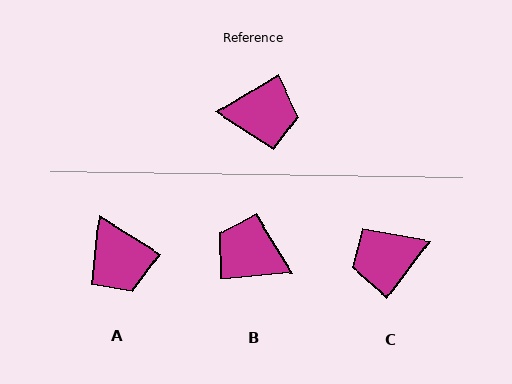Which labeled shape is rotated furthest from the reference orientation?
C, about 159 degrees away.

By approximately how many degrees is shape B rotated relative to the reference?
Approximately 154 degrees counter-clockwise.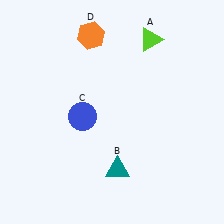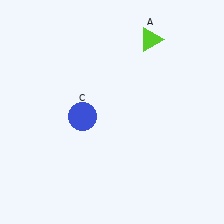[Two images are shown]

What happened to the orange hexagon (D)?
The orange hexagon (D) was removed in Image 2. It was in the top-left area of Image 1.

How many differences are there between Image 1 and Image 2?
There are 2 differences between the two images.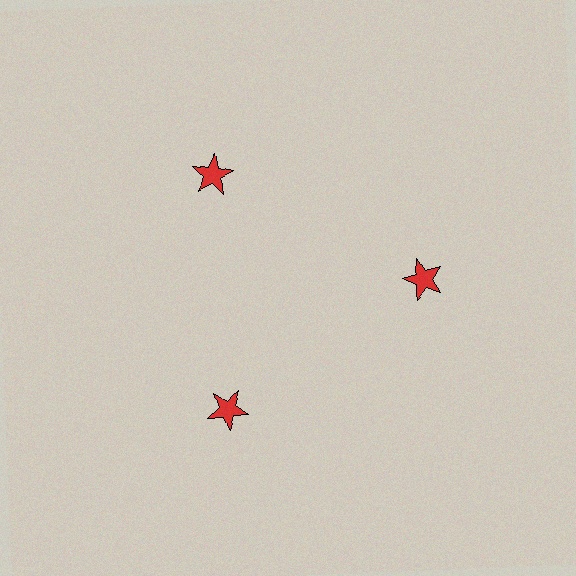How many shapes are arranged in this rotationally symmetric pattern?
There are 3 shapes, arranged in 3 groups of 1.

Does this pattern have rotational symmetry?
Yes, this pattern has 3-fold rotational symmetry. It looks the same after rotating 120 degrees around the center.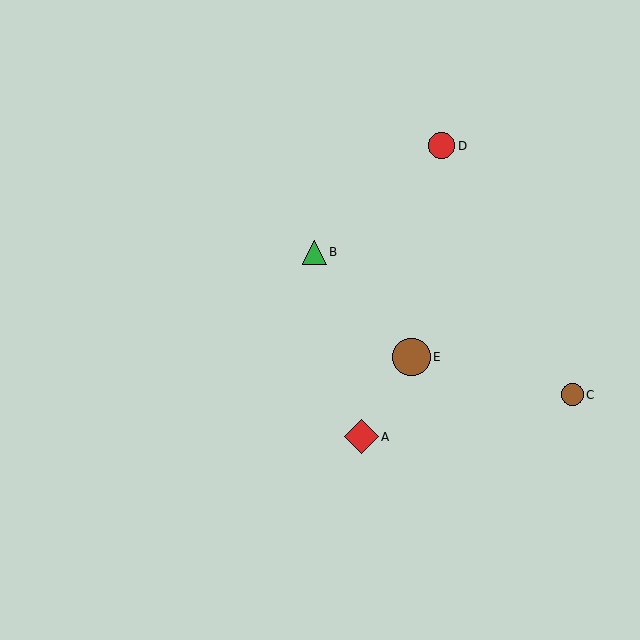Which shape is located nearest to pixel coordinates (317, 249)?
The green triangle (labeled B) at (314, 252) is nearest to that location.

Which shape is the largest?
The brown circle (labeled E) is the largest.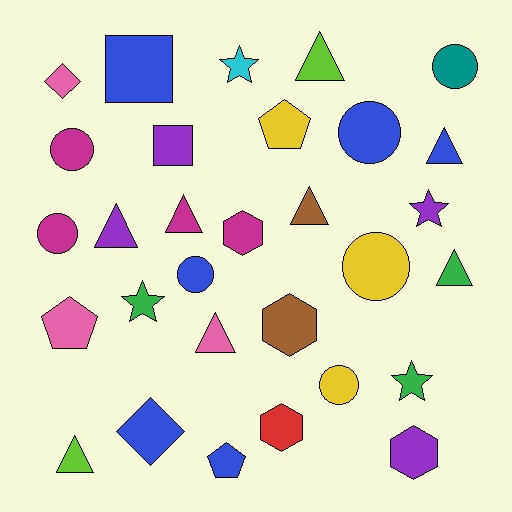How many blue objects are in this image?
There are 6 blue objects.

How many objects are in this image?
There are 30 objects.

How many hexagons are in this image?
There are 4 hexagons.